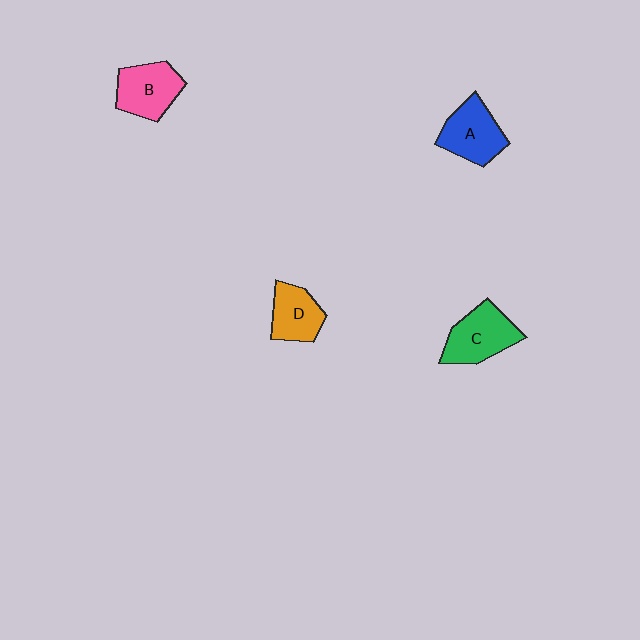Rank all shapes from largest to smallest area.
From largest to smallest: C (green), A (blue), B (pink), D (orange).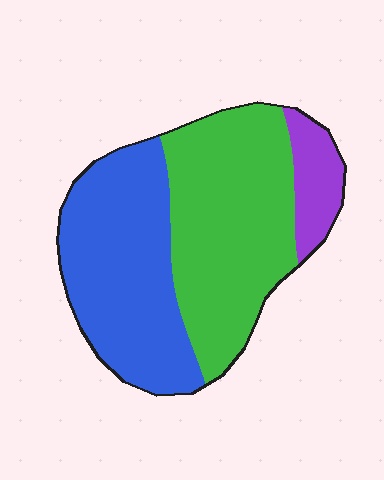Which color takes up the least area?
Purple, at roughly 10%.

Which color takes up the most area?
Green, at roughly 45%.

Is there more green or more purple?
Green.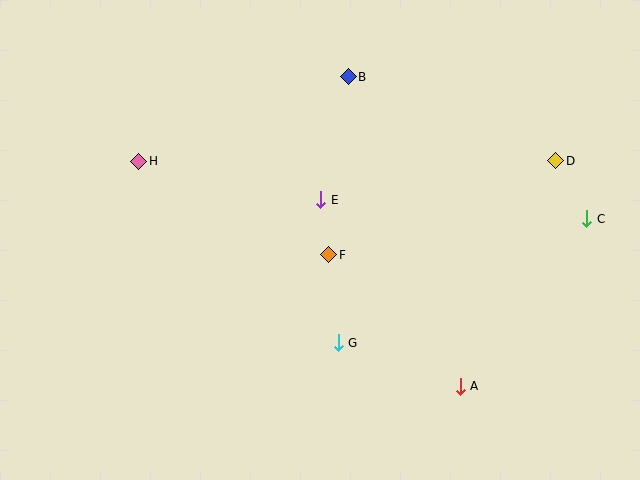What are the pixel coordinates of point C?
Point C is at (587, 219).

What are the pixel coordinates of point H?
Point H is at (139, 161).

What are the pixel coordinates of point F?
Point F is at (329, 255).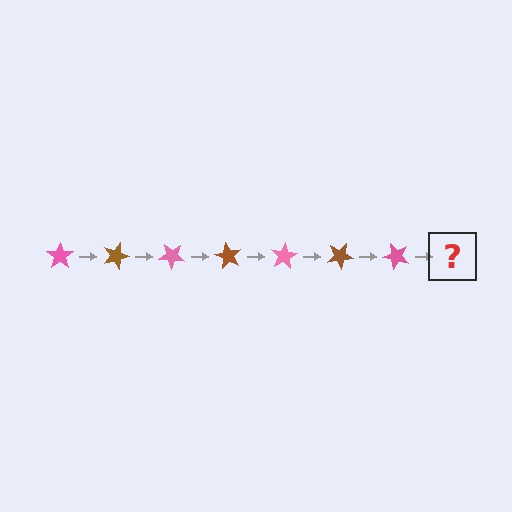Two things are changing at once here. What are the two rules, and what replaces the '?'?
The two rules are that it rotates 20 degrees each step and the color cycles through pink and brown. The '?' should be a brown star, rotated 140 degrees from the start.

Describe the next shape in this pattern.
It should be a brown star, rotated 140 degrees from the start.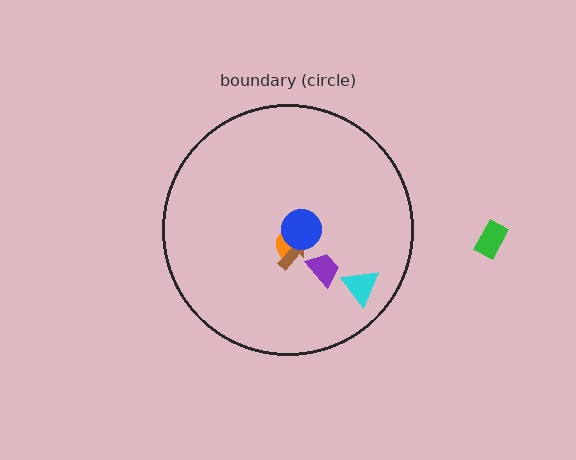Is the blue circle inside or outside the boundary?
Inside.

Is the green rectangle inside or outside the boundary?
Outside.